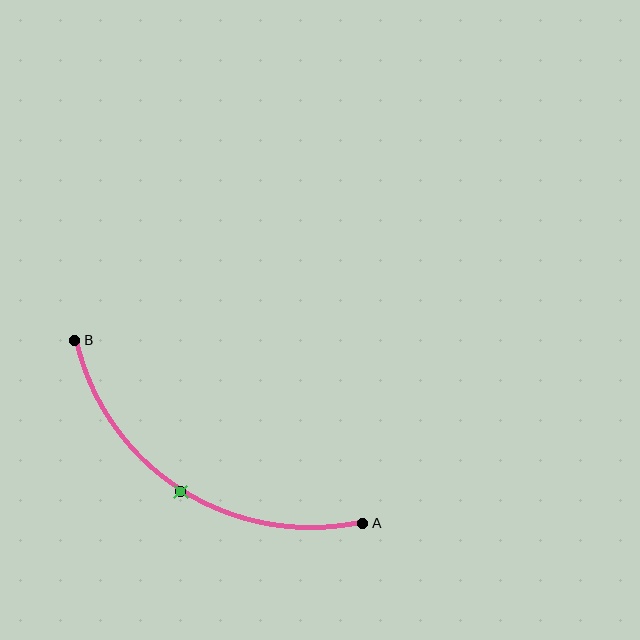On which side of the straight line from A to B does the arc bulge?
The arc bulges below the straight line connecting A and B.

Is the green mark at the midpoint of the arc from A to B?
Yes. The green mark lies on the arc at equal arc-length from both A and B — it is the arc midpoint.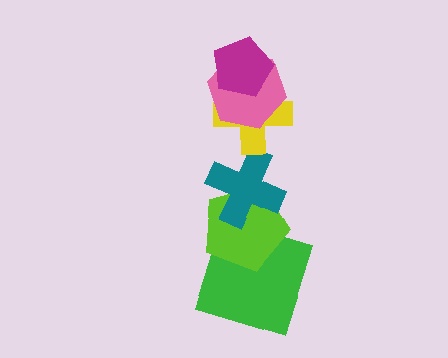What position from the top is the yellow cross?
The yellow cross is 3rd from the top.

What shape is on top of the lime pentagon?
The teal cross is on top of the lime pentagon.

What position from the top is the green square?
The green square is 6th from the top.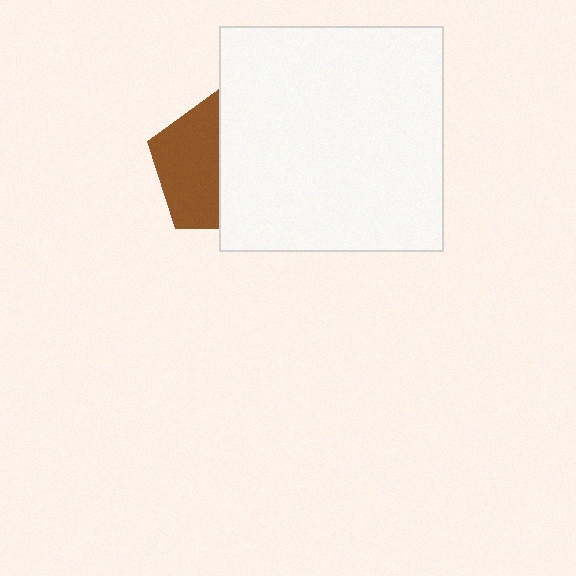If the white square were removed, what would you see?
You would see the complete brown pentagon.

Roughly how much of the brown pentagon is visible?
About half of it is visible (roughly 48%).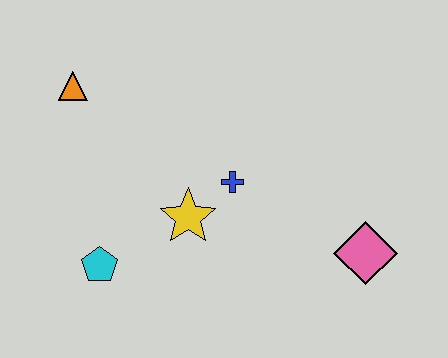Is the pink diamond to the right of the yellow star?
Yes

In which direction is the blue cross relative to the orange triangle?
The blue cross is to the right of the orange triangle.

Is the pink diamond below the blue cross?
Yes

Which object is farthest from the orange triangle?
The pink diamond is farthest from the orange triangle.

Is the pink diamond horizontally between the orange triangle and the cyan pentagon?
No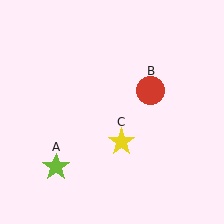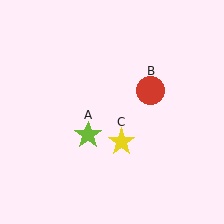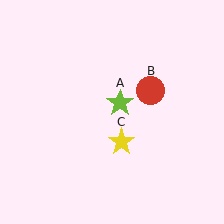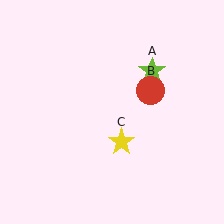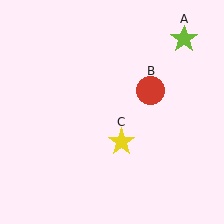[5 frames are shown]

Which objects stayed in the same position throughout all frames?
Red circle (object B) and yellow star (object C) remained stationary.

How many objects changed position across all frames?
1 object changed position: lime star (object A).